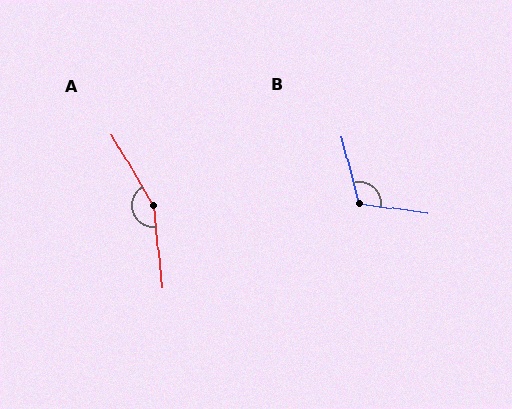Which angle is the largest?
A, at approximately 156 degrees.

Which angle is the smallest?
B, at approximately 112 degrees.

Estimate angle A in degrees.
Approximately 156 degrees.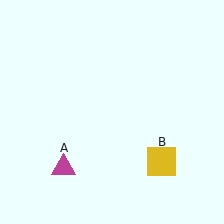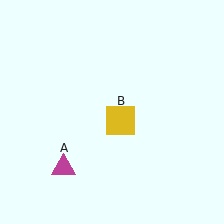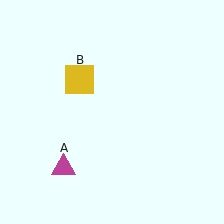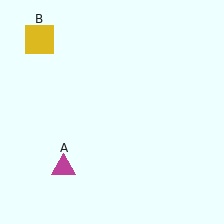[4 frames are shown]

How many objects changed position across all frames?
1 object changed position: yellow square (object B).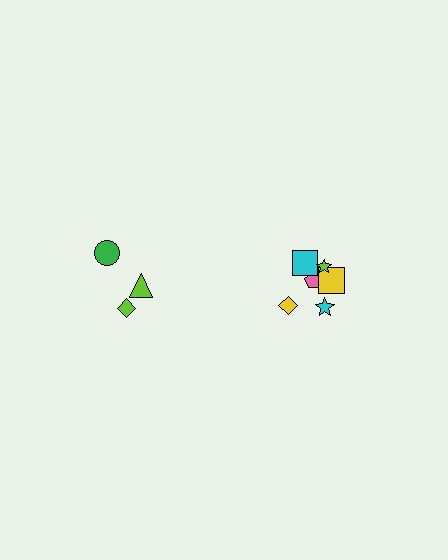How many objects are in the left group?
There are 3 objects.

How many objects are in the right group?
There are 6 objects.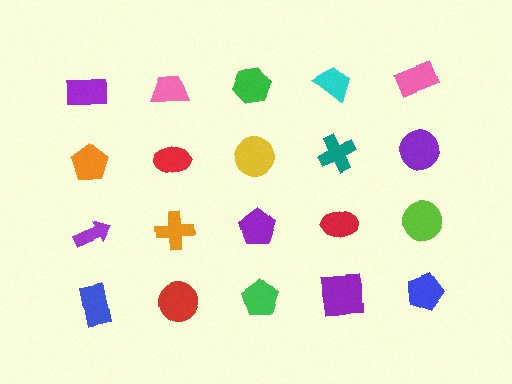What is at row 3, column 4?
A red ellipse.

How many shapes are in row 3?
5 shapes.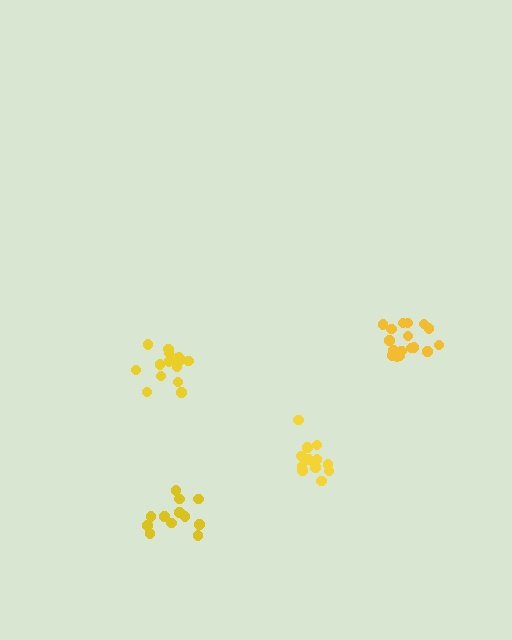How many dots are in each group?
Group 1: 15 dots, Group 2: 17 dots, Group 3: 12 dots, Group 4: 12 dots (56 total).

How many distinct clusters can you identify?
There are 4 distinct clusters.